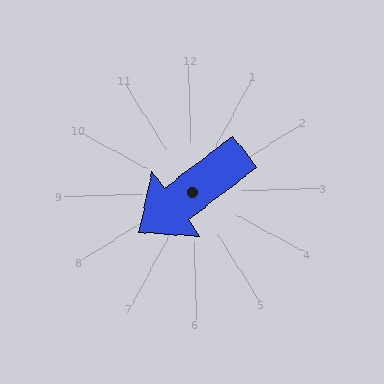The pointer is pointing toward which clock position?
Roughly 8 o'clock.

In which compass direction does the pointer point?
Southwest.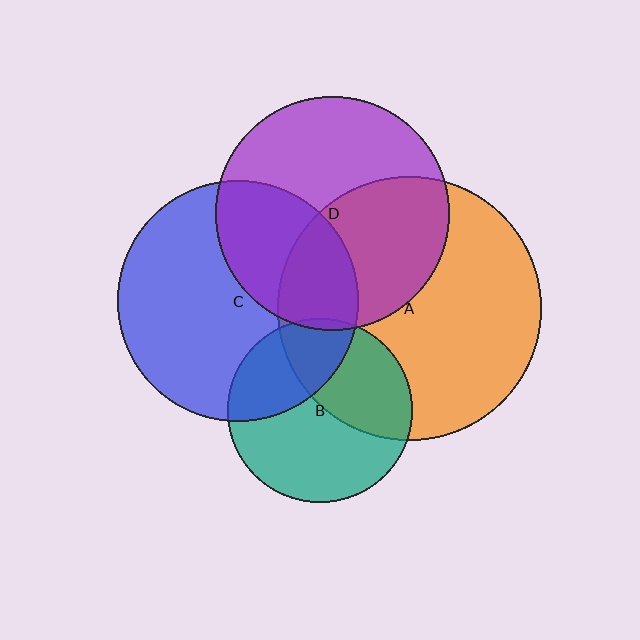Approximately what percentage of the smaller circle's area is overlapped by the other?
Approximately 30%.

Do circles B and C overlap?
Yes.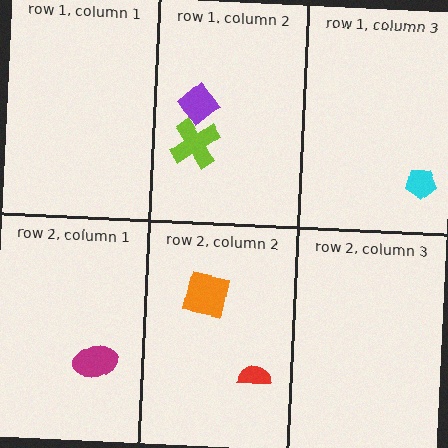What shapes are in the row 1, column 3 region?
The cyan pentagon.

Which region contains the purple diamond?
The row 1, column 2 region.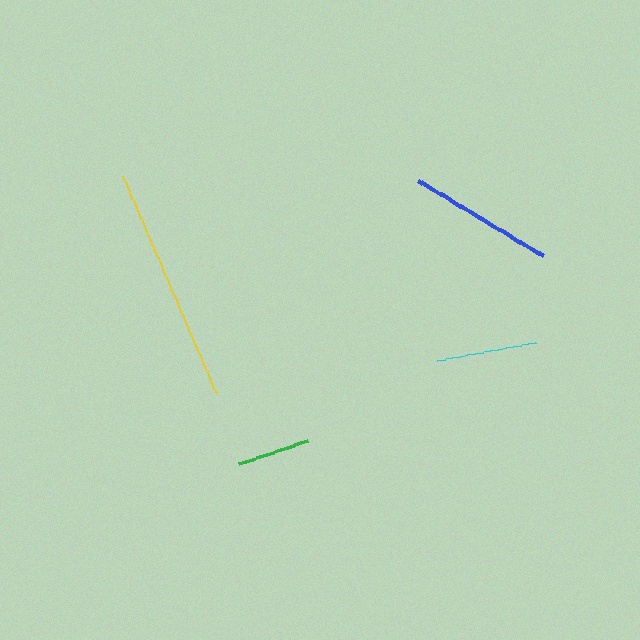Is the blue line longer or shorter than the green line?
The blue line is longer than the green line.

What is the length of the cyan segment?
The cyan segment is approximately 100 pixels long.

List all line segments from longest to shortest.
From longest to shortest: yellow, blue, cyan, green.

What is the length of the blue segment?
The blue segment is approximately 146 pixels long.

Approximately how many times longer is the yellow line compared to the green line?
The yellow line is approximately 3.2 times the length of the green line.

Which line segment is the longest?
The yellow line is the longest at approximately 237 pixels.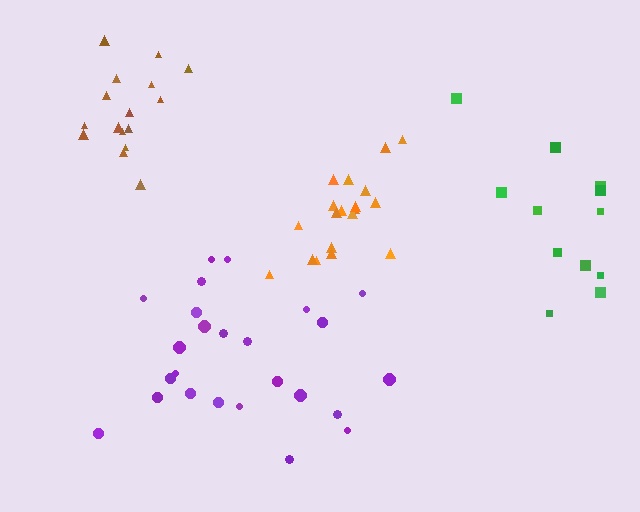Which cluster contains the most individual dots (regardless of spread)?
Purple (25).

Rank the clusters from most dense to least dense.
brown, orange, purple, green.